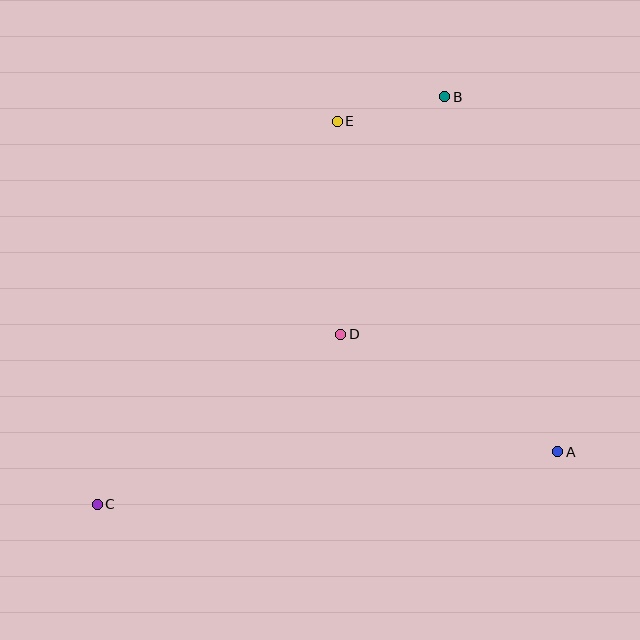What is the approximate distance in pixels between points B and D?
The distance between B and D is approximately 259 pixels.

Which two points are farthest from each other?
Points B and C are farthest from each other.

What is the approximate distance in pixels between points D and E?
The distance between D and E is approximately 213 pixels.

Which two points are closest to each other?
Points B and E are closest to each other.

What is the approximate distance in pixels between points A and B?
The distance between A and B is approximately 372 pixels.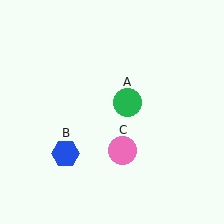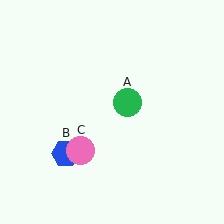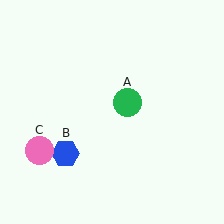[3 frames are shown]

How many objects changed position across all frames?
1 object changed position: pink circle (object C).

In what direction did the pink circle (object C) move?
The pink circle (object C) moved left.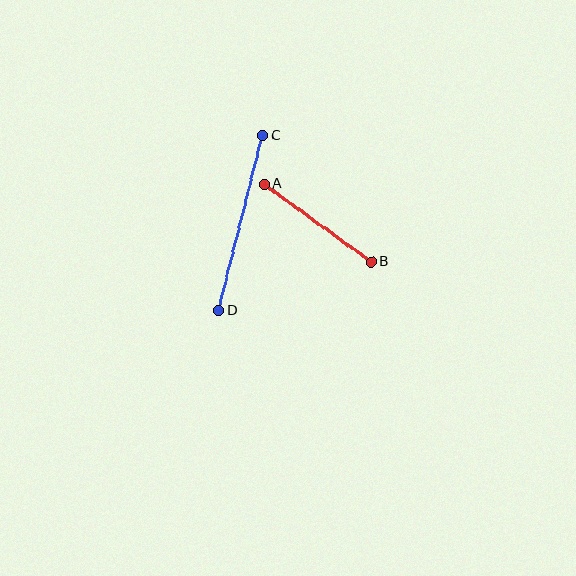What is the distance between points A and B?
The distance is approximately 132 pixels.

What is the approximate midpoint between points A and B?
The midpoint is at approximately (318, 223) pixels.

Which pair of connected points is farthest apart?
Points C and D are farthest apart.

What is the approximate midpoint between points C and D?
The midpoint is at approximately (241, 223) pixels.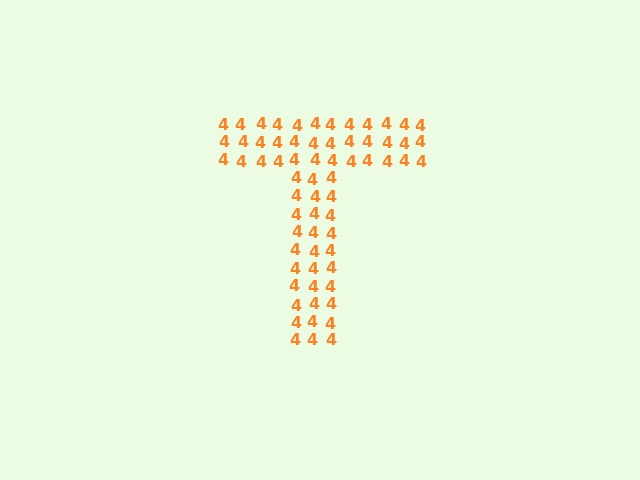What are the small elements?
The small elements are digit 4's.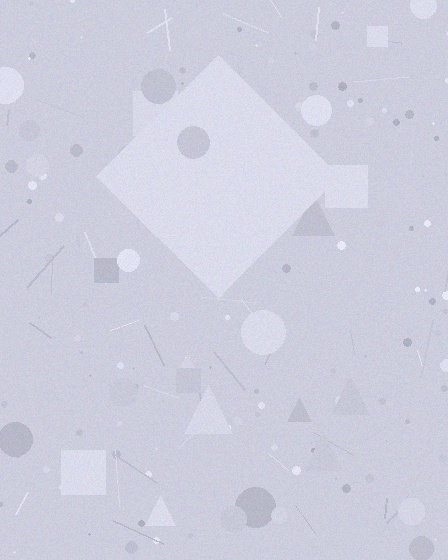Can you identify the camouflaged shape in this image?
The camouflaged shape is a diamond.